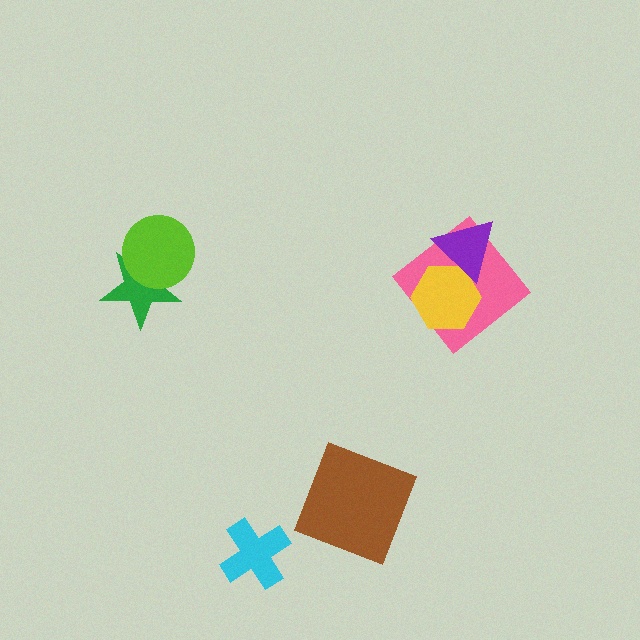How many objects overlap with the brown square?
0 objects overlap with the brown square.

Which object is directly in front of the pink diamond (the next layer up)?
The yellow hexagon is directly in front of the pink diamond.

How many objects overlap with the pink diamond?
2 objects overlap with the pink diamond.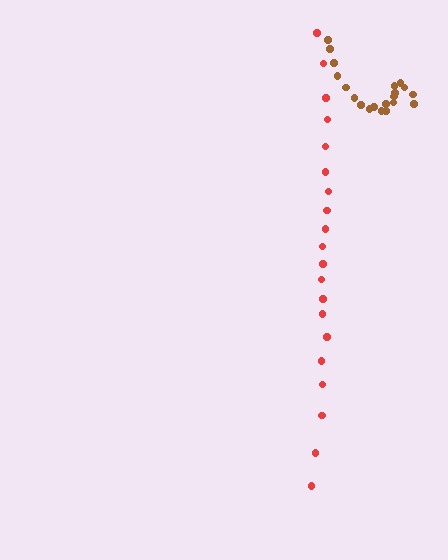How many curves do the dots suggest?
There are 2 distinct paths.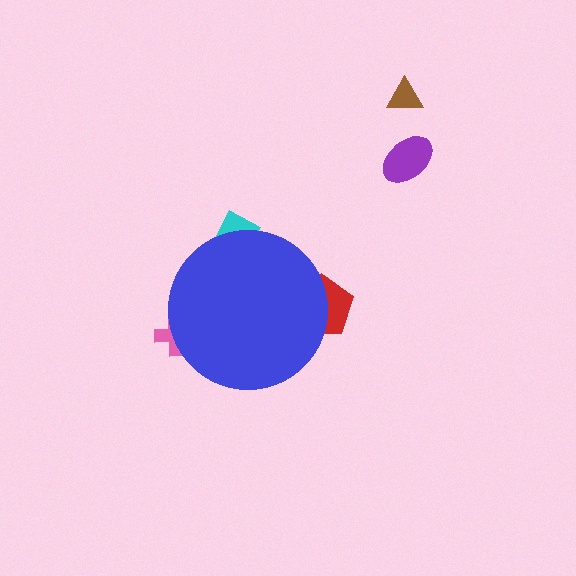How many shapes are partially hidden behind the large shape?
3 shapes are partially hidden.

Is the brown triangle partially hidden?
No, the brown triangle is fully visible.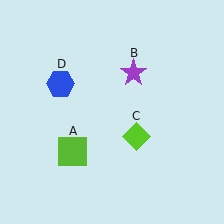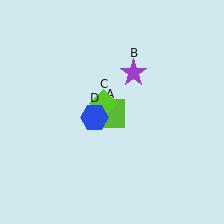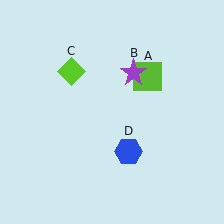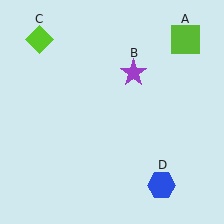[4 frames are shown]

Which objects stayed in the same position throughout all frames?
Purple star (object B) remained stationary.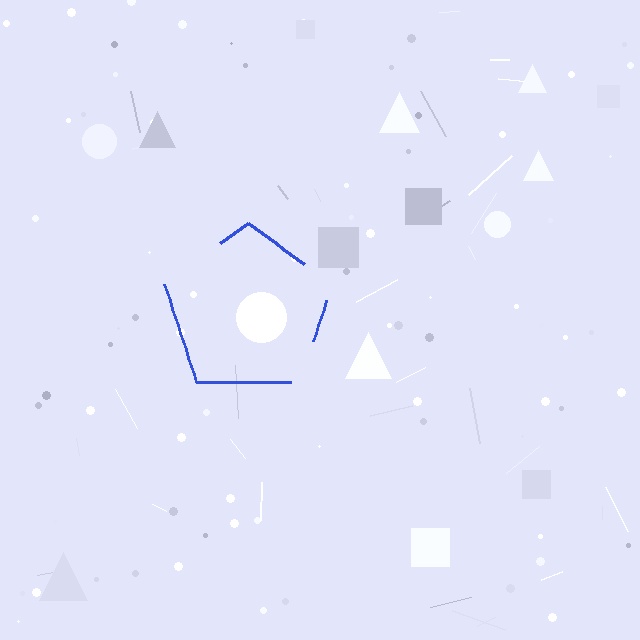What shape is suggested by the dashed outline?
The dashed outline suggests a pentagon.